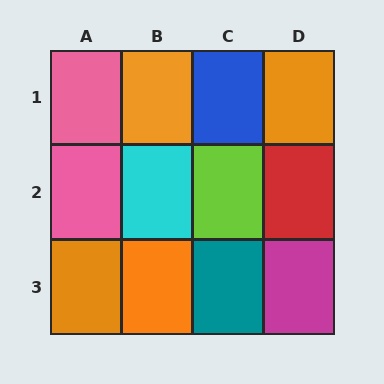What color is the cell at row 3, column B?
Orange.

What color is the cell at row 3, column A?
Orange.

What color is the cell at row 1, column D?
Orange.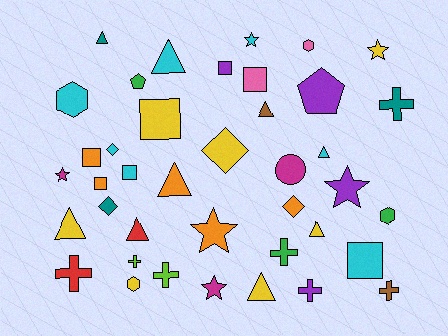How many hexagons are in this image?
There are 4 hexagons.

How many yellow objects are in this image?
There are 7 yellow objects.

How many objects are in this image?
There are 40 objects.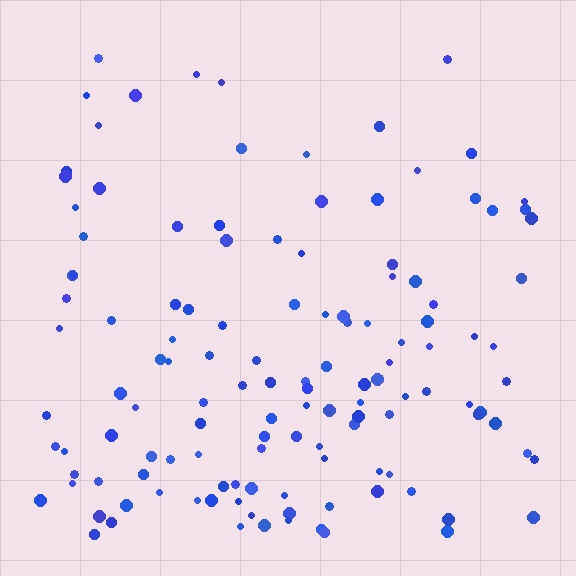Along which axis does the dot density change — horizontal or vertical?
Vertical.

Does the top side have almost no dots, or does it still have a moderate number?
Still a moderate number, just noticeably fewer than the bottom.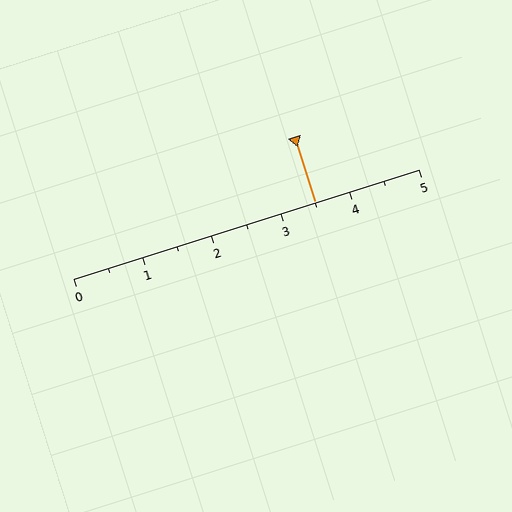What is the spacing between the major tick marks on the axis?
The major ticks are spaced 1 apart.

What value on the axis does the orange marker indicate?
The marker indicates approximately 3.5.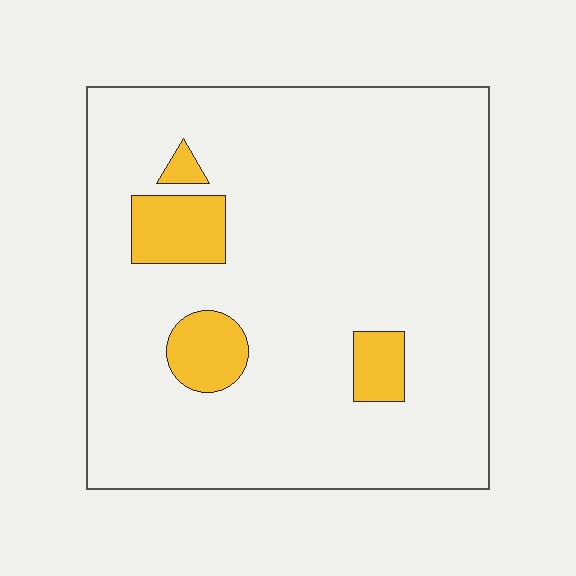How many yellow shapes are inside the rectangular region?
4.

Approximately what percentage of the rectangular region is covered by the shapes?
Approximately 10%.